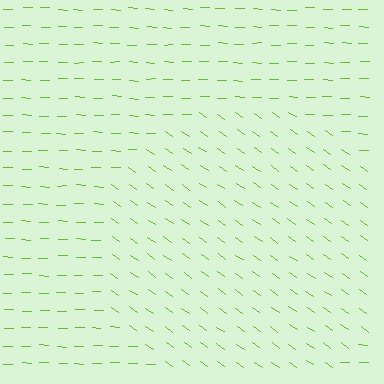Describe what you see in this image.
The image is filled with small lime line segments. A circle region in the image has lines oriented differently from the surrounding lines, creating a visible texture boundary.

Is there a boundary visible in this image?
Yes, there is a texture boundary formed by a change in line orientation.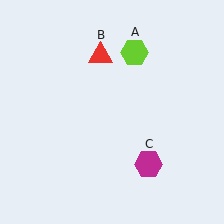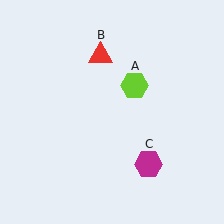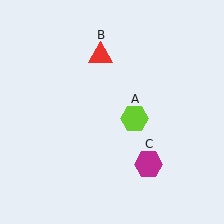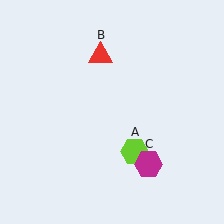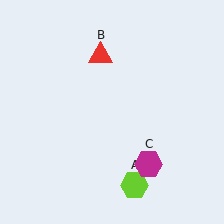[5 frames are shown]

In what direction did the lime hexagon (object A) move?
The lime hexagon (object A) moved down.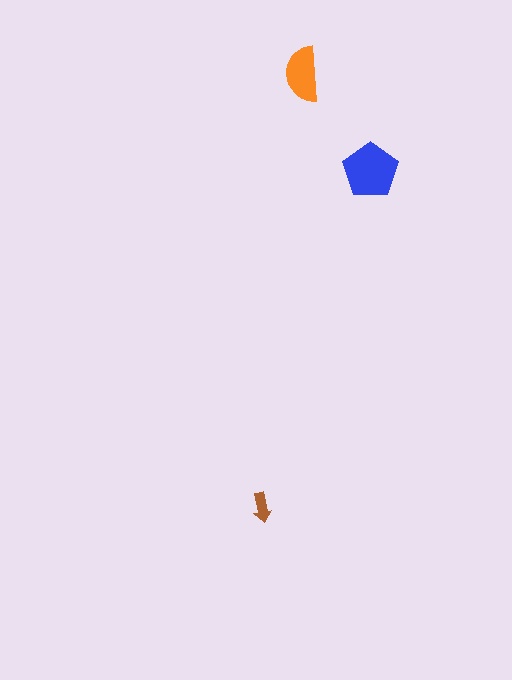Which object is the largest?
The blue pentagon.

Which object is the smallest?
The brown arrow.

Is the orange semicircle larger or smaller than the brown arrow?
Larger.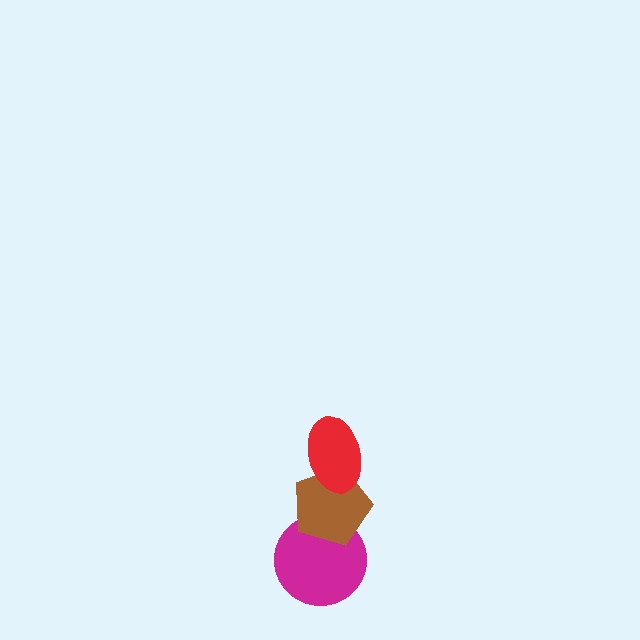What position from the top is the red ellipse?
The red ellipse is 1st from the top.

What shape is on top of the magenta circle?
The brown pentagon is on top of the magenta circle.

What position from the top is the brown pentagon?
The brown pentagon is 2nd from the top.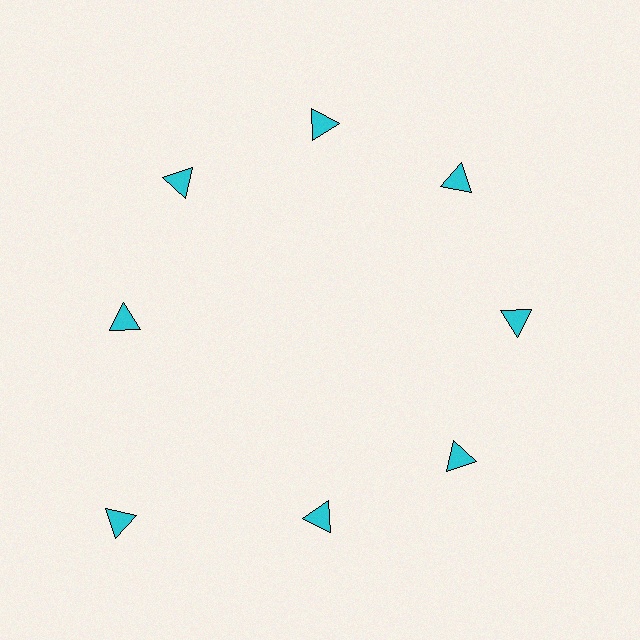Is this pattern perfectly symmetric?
No. The 8 cyan triangles are arranged in a ring, but one element near the 8 o'clock position is pushed outward from the center, breaking the 8-fold rotational symmetry.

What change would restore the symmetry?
The symmetry would be restored by moving it inward, back onto the ring so that all 8 triangles sit at equal angles and equal distance from the center.